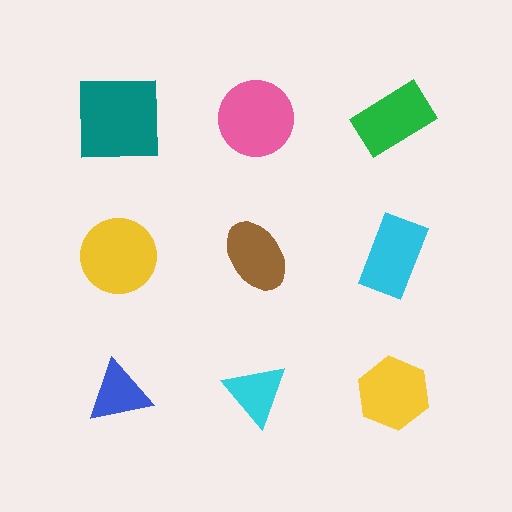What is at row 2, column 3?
A cyan rectangle.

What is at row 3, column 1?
A blue triangle.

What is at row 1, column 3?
A green rectangle.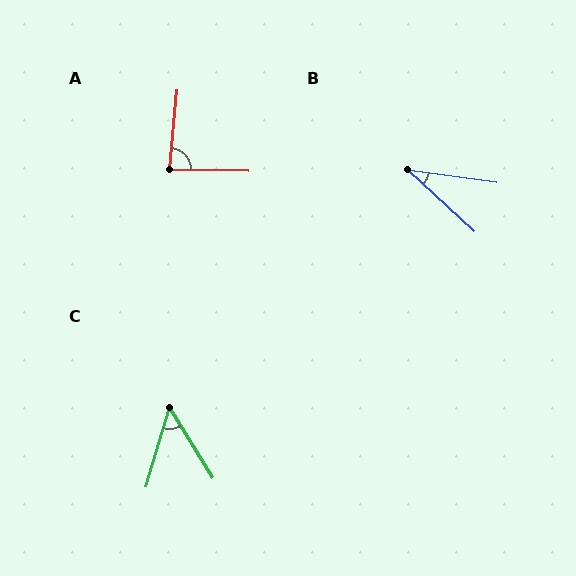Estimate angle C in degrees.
Approximately 48 degrees.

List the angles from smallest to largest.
B (35°), C (48°), A (85°).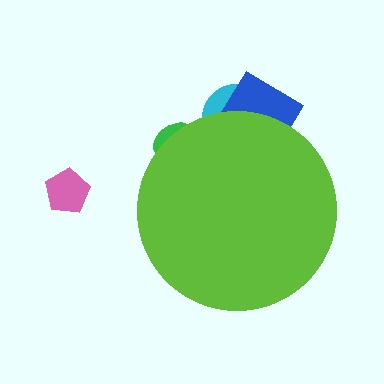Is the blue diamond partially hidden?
Yes, the blue diamond is partially hidden behind the lime circle.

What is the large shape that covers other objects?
A lime circle.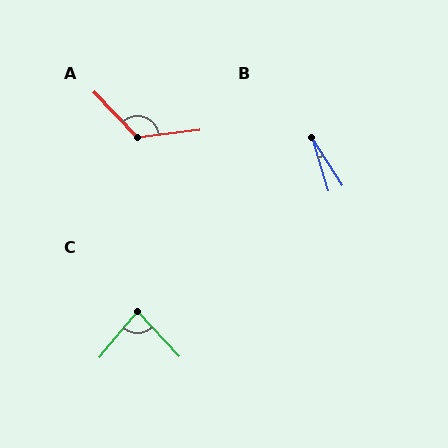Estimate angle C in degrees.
Approximately 83 degrees.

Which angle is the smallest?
B, at approximately 16 degrees.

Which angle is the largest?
A, at approximately 126 degrees.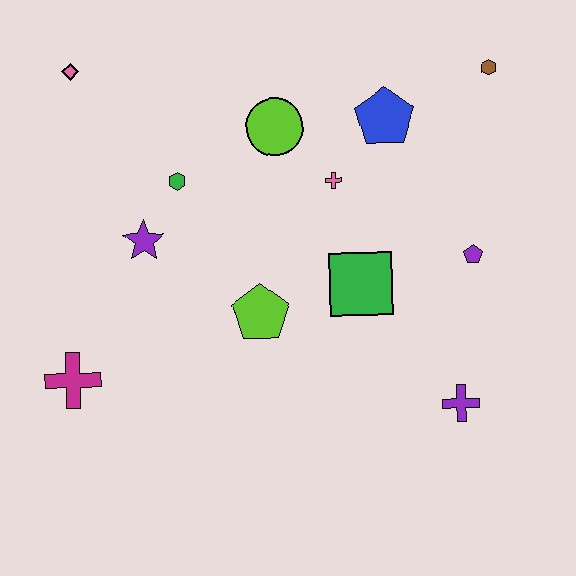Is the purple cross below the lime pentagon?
Yes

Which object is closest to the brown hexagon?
The blue pentagon is closest to the brown hexagon.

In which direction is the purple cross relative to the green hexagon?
The purple cross is to the right of the green hexagon.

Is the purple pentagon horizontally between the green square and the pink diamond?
No